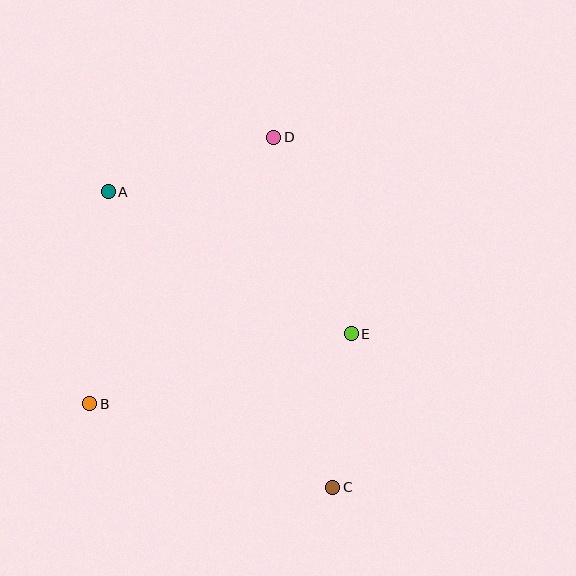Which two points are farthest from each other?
Points A and C are farthest from each other.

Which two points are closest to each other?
Points C and E are closest to each other.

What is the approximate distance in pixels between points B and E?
The distance between B and E is approximately 271 pixels.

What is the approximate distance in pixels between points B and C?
The distance between B and C is approximately 257 pixels.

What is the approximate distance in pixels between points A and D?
The distance between A and D is approximately 174 pixels.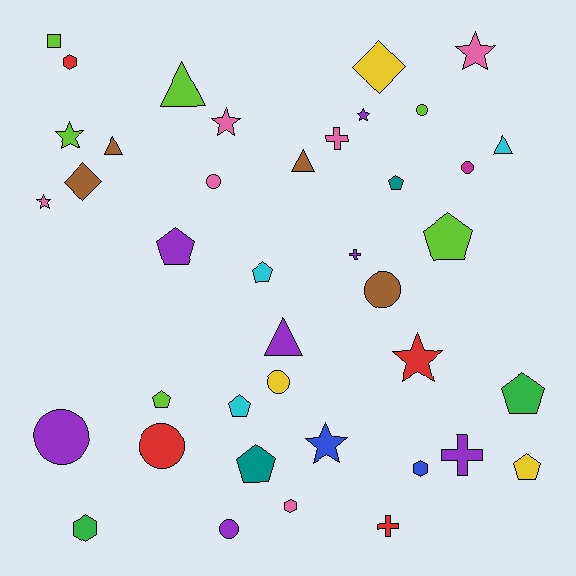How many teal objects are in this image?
There are 2 teal objects.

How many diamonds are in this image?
There are 2 diamonds.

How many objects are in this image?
There are 40 objects.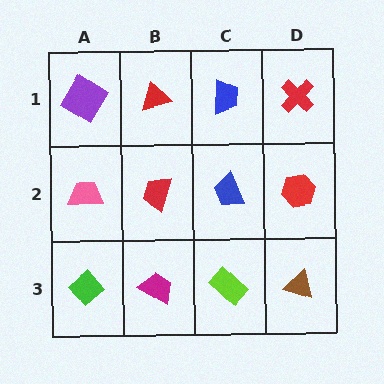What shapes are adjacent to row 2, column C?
A blue trapezoid (row 1, column C), a lime rectangle (row 3, column C), a red trapezoid (row 2, column B), a red hexagon (row 2, column D).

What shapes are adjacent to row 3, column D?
A red hexagon (row 2, column D), a lime rectangle (row 3, column C).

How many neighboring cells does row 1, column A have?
2.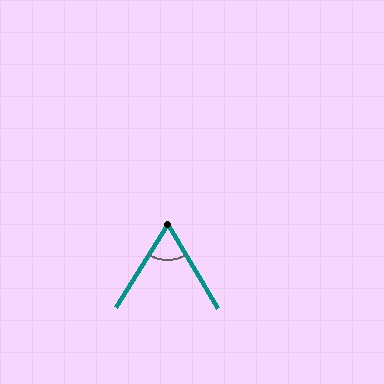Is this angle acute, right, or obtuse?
It is acute.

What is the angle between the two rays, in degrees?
Approximately 63 degrees.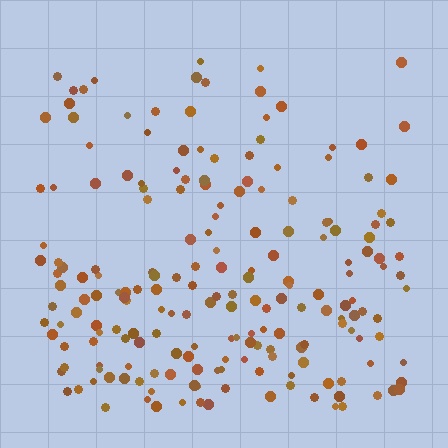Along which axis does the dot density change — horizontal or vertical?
Vertical.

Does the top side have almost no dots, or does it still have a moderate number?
Still a moderate number, just noticeably fewer than the bottom.